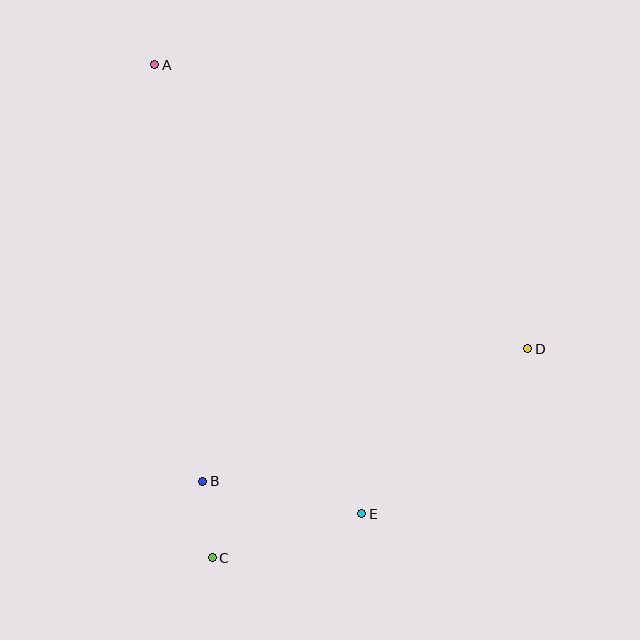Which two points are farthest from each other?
Points A and C are farthest from each other.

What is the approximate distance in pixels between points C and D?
The distance between C and D is approximately 378 pixels.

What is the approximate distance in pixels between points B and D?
The distance between B and D is approximately 351 pixels.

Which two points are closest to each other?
Points B and C are closest to each other.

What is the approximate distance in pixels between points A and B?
The distance between A and B is approximately 419 pixels.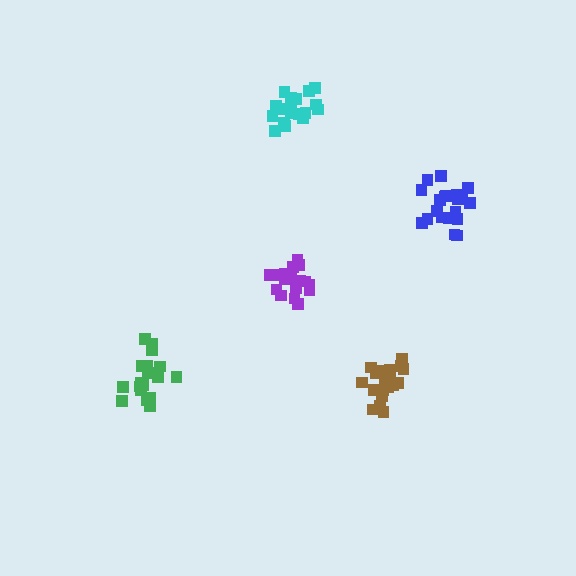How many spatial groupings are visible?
There are 5 spatial groupings.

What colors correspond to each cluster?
The clusters are colored: brown, green, purple, cyan, blue.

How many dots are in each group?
Group 1: 19 dots, Group 2: 18 dots, Group 3: 19 dots, Group 4: 18 dots, Group 5: 20 dots (94 total).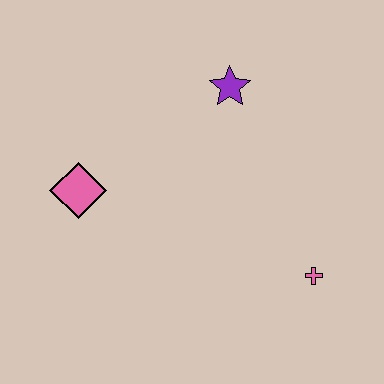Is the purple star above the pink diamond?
Yes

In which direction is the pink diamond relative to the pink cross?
The pink diamond is to the left of the pink cross.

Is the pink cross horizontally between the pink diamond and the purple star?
No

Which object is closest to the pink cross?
The purple star is closest to the pink cross.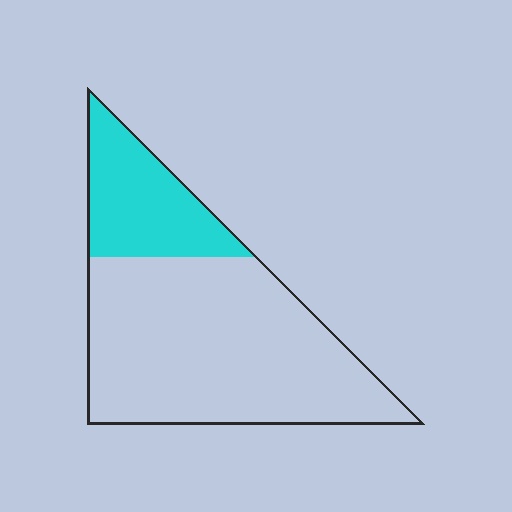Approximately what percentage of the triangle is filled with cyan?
Approximately 25%.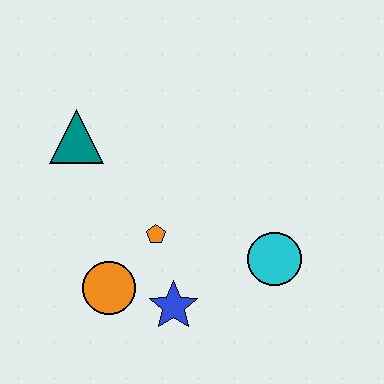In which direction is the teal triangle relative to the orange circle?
The teal triangle is above the orange circle.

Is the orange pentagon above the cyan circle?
Yes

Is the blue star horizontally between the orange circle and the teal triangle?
No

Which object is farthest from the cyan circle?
The teal triangle is farthest from the cyan circle.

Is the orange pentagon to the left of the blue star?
Yes